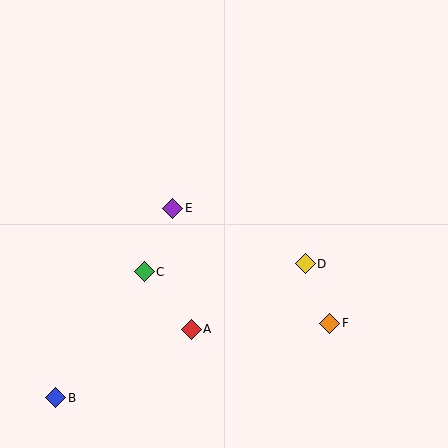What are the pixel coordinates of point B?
Point B is at (55, 398).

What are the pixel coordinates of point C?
Point C is at (144, 272).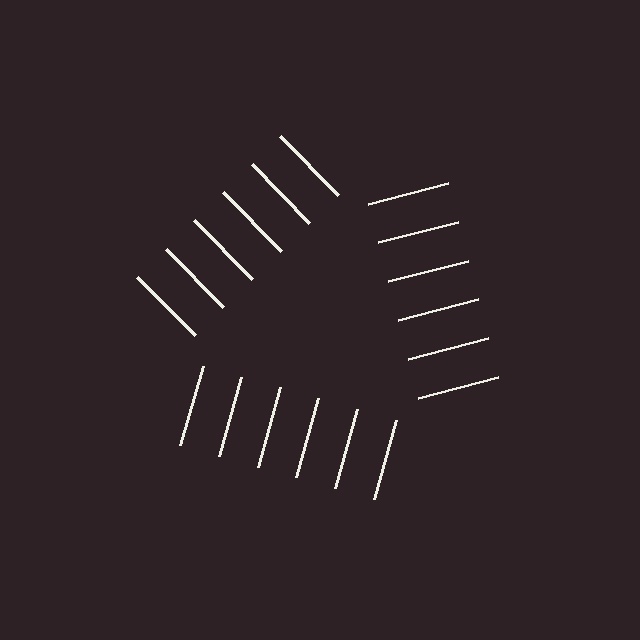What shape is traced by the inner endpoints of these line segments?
An illusory triangle — the line segments terminate on its edges but no continuous stroke is drawn.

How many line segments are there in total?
18 — 6 along each of the 3 edges.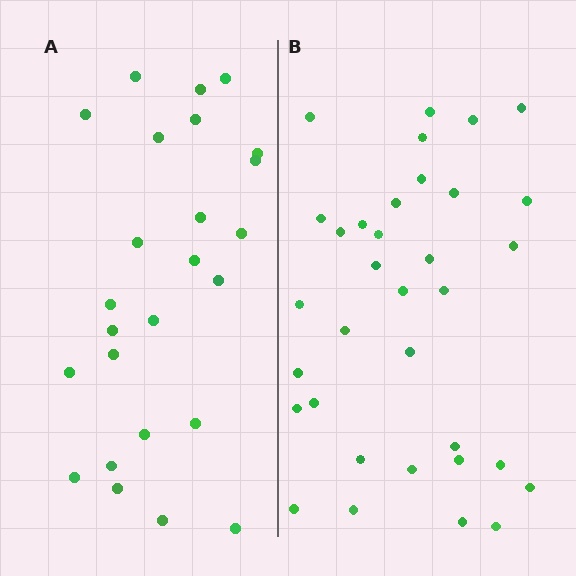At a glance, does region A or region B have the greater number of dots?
Region B (the right region) has more dots.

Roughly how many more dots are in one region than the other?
Region B has roughly 8 or so more dots than region A.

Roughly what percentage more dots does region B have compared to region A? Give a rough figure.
About 35% more.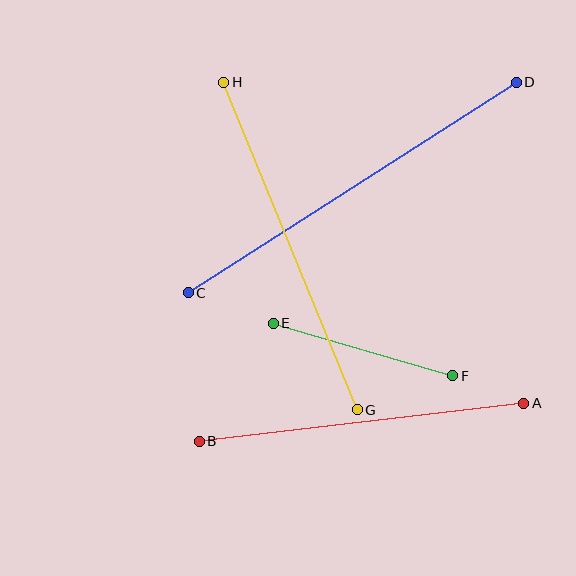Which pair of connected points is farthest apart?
Points C and D are farthest apart.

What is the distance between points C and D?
The distance is approximately 390 pixels.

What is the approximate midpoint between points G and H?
The midpoint is at approximately (290, 246) pixels.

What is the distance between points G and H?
The distance is approximately 354 pixels.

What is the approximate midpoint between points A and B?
The midpoint is at approximately (362, 422) pixels.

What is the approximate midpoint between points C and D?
The midpoint is at approximately (352, 187) pixels.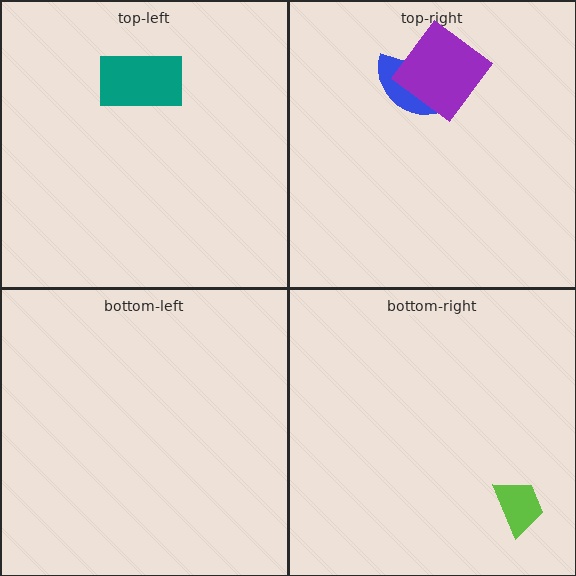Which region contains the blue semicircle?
The top-right region.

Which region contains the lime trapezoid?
The bottom-right region.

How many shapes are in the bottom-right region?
1.